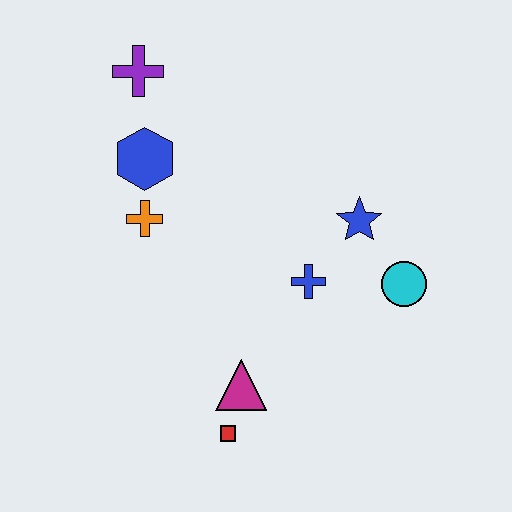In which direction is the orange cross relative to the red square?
The orange cross is above the red square.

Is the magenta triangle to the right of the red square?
Yes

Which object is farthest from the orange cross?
The cyan circle is farthest from the orange cross.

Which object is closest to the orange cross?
The blue hexagon is closest to the orange cross.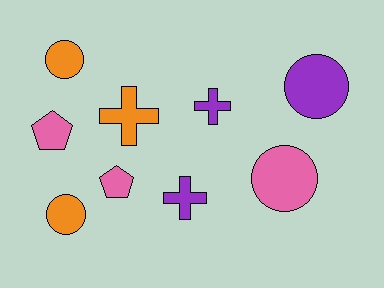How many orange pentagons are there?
There are no orange pentagons.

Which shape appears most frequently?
Circle, with 4 objects.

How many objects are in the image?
There are 9 objects.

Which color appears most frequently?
Purple, with 3 objects.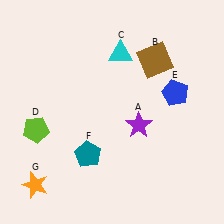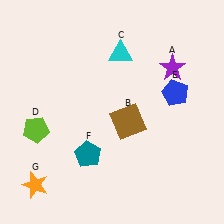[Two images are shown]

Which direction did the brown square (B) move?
The brown square (B) moved down.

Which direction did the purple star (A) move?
The purple star (A) moved up.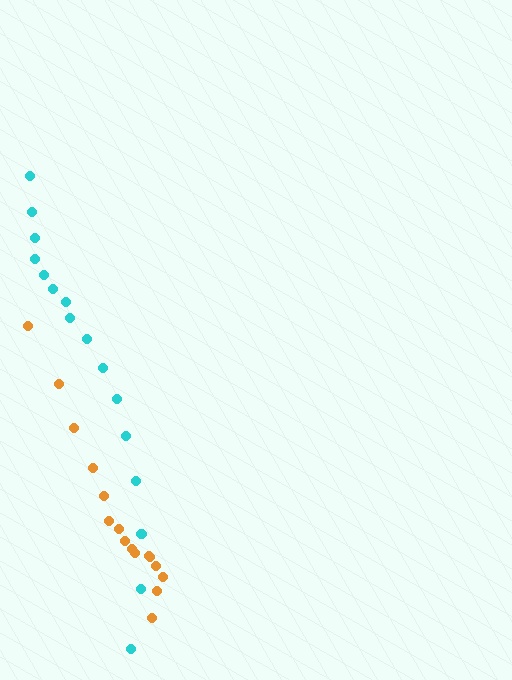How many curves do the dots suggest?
There are 2 distinct paths.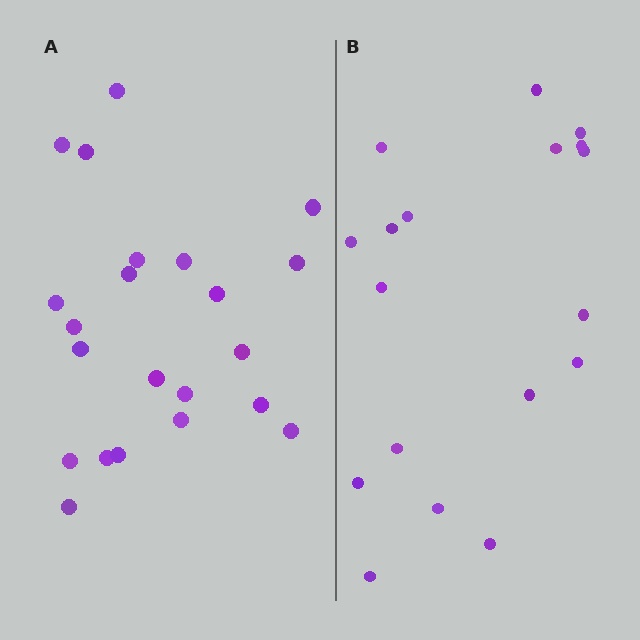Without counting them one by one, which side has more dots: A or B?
Region A (the left region) has more dots.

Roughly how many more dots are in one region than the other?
Region A has about 4 more dots than region B.